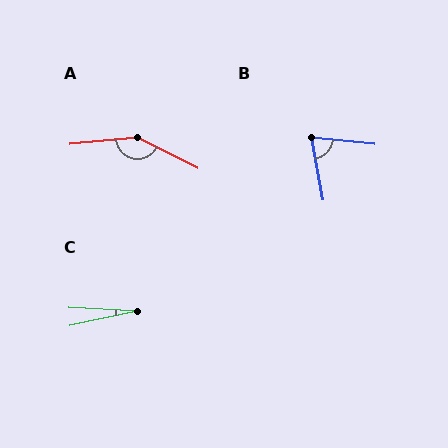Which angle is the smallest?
C, at approximately 15 degrees.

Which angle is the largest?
A, at approximately 148 degrees.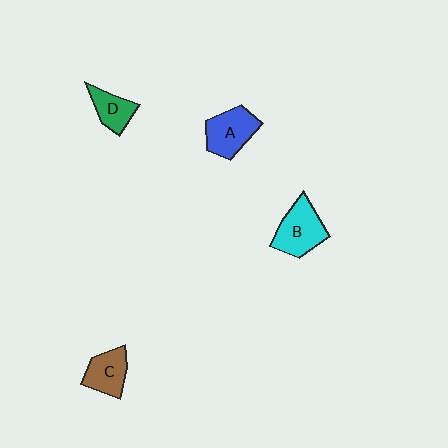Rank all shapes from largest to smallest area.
From largest to smallest: B (cyan), A (blue), C (brown), D (green).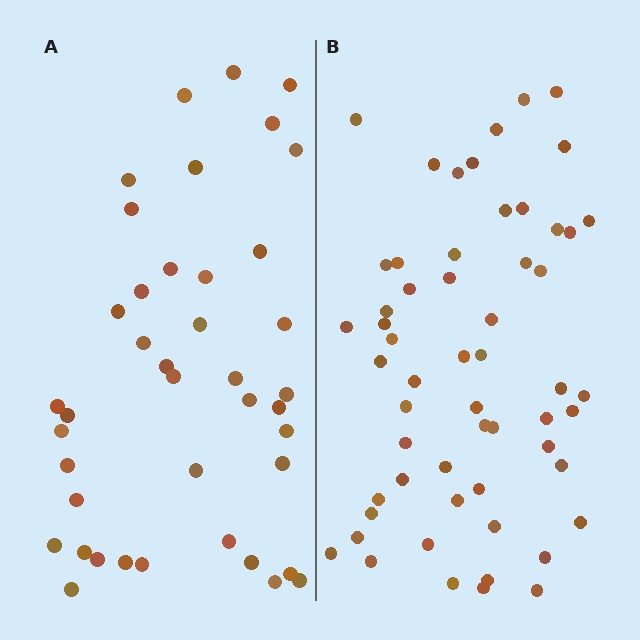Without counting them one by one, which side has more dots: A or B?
Region B (the right region) has more dots.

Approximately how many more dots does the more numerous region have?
Region B has approximately 15 more dots than region A.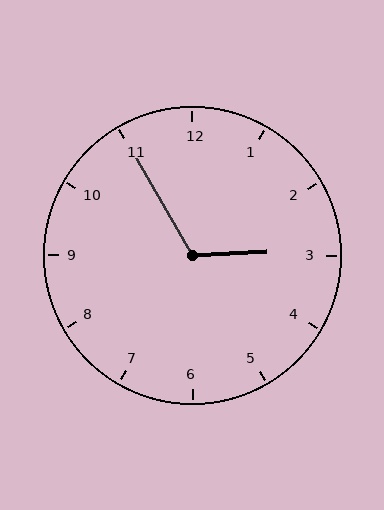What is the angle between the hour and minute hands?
Approximately 118 degrees.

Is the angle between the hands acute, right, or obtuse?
It is obtuse.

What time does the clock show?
2:55.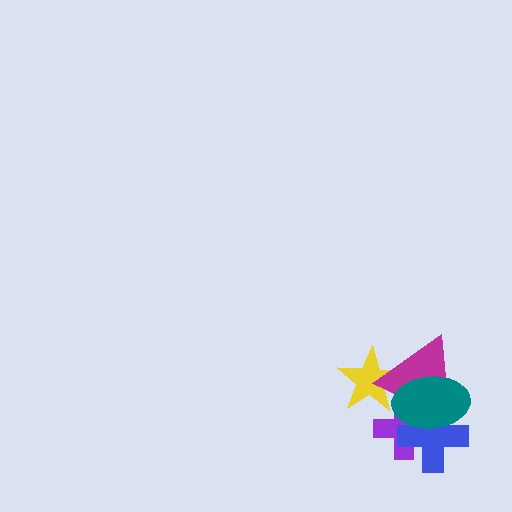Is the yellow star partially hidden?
Yes, it is partially covered by another shape.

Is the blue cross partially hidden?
Yes, it is partially covered by another shape.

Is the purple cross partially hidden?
Yes, it is partially covered by another shape.